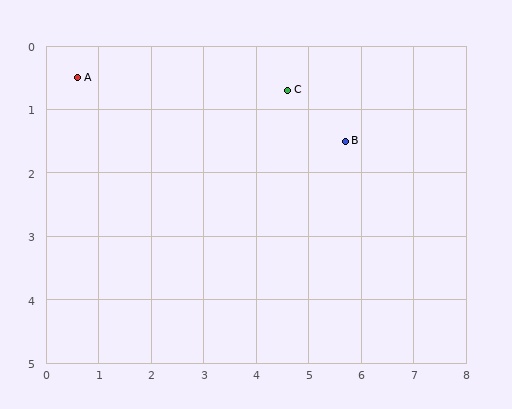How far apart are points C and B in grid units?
Points C and B are about 1.4 grid units apart.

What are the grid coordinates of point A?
Point A is at approximately (0.6, 0.5).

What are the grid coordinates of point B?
Point B is at approximately (5.7, 1.5).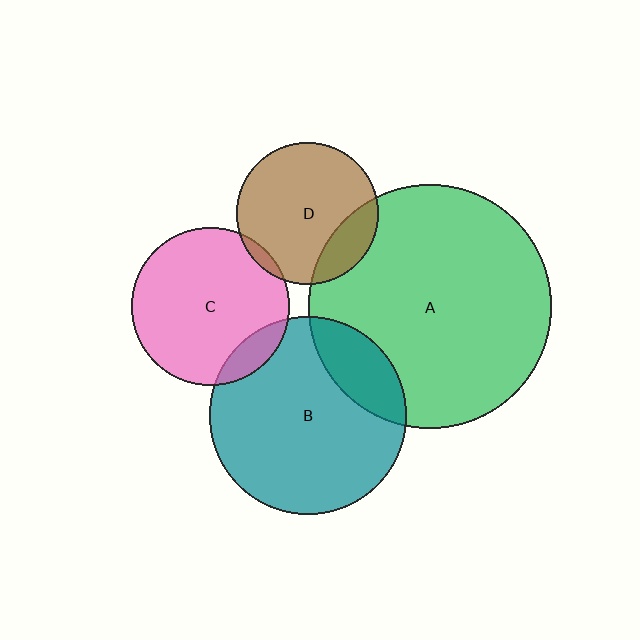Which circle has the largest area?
Circle A (green).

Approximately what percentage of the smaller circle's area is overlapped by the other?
Approximately 20%.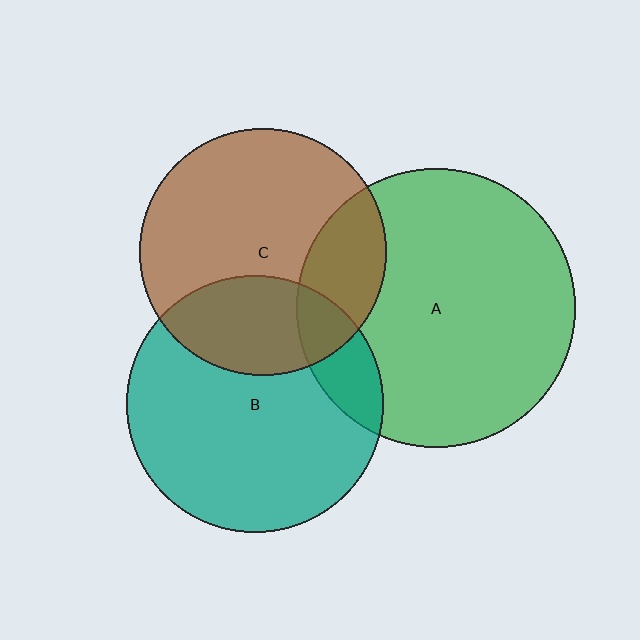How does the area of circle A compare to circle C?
Approximately 1.3 times.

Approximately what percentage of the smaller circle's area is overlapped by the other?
Approximately 20%.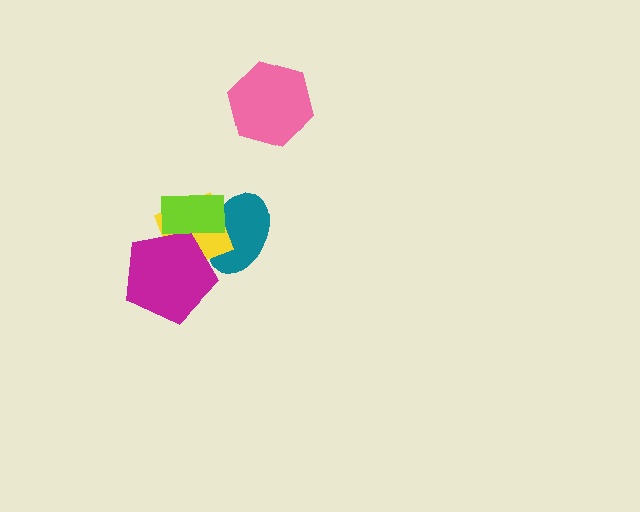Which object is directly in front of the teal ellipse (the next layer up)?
The yellow diamond is directly in front of the teal ellipse.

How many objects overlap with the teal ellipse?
3 objects overlap with the teal ellipse.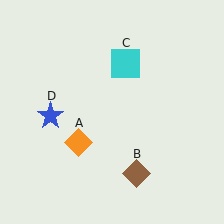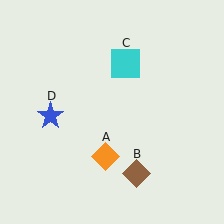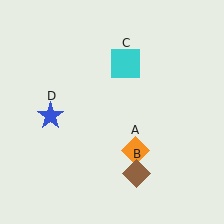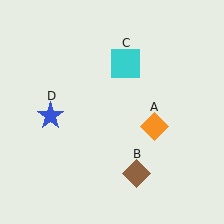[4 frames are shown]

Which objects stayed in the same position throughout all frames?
Brown diamond (object B) and cyan square (object C) and blue star (object D) remained stationary.